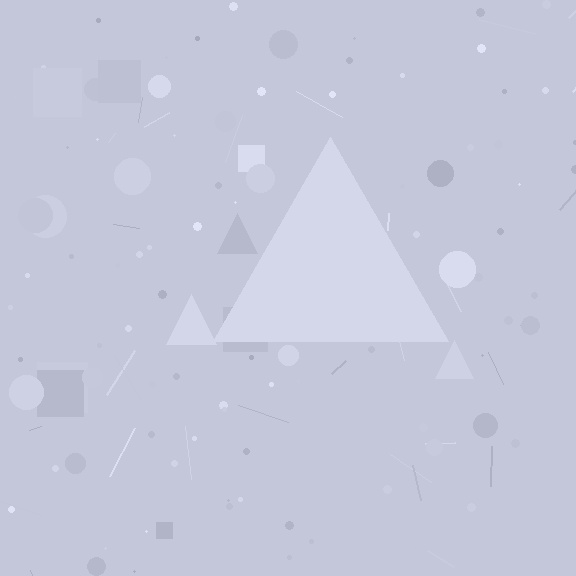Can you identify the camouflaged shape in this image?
The camouflaged shape is a triangle.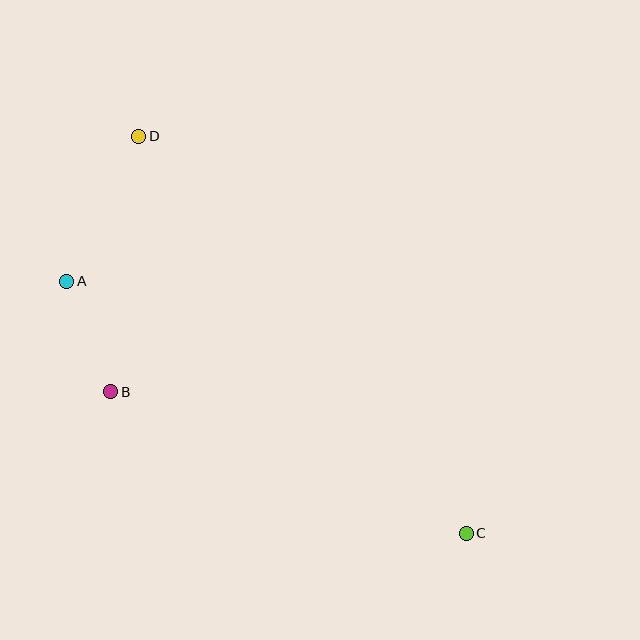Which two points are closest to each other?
Points A and B are closest to each other.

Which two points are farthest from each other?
Points C and D are farthest from each other.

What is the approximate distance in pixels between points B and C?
The distance between B and C is approximately 383 pixels.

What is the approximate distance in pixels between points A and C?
The distance between A and C is approximately 473 pixels.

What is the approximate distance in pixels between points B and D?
The distance between B and D is approximately 257 pixels.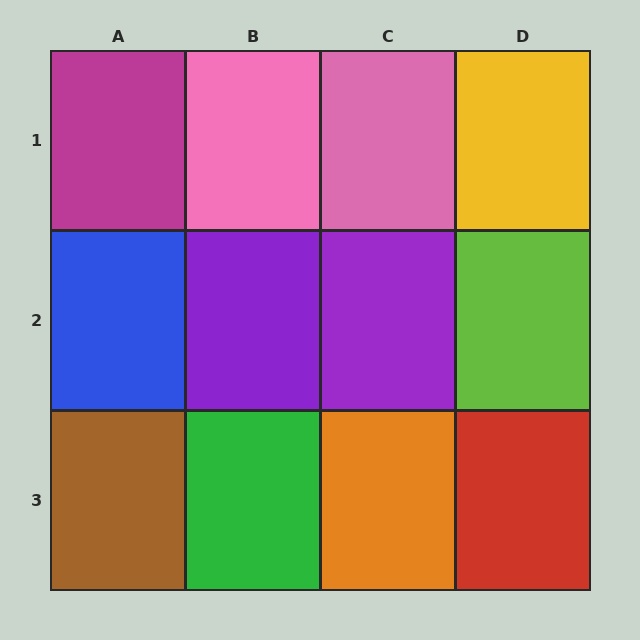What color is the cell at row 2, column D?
Lime.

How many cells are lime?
1 cell is lime.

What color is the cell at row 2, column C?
Purple.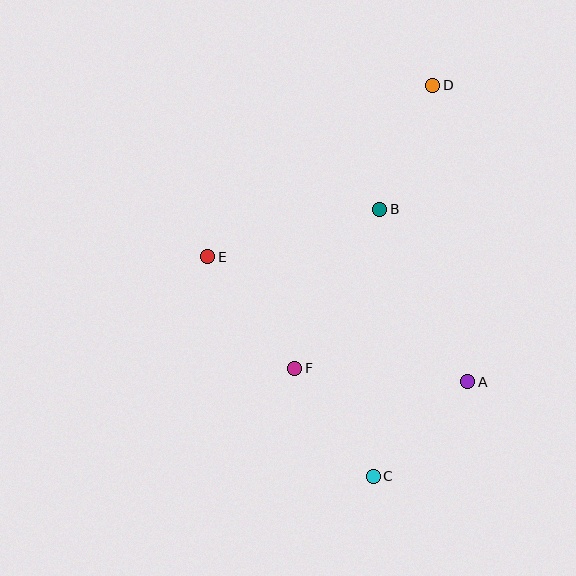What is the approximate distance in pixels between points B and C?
The distance between B and C is approximately 267 pixels.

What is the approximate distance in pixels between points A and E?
The distance between A and E is approximately 289 pixels.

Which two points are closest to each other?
Points C and F are closest to each other.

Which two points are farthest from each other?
Points C and D are farthest from each other.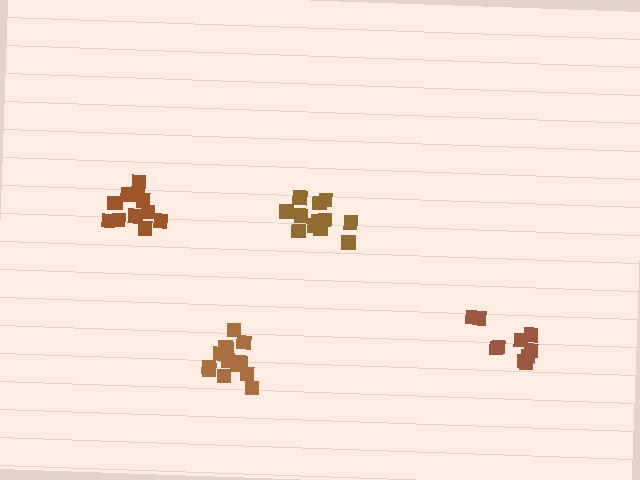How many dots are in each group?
Group 1: 12 dots, Group 2: 12 dots, Group 3: 14 dots, Group 4: 10 dots (48 total).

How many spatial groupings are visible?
There are 4 spatial groupings.